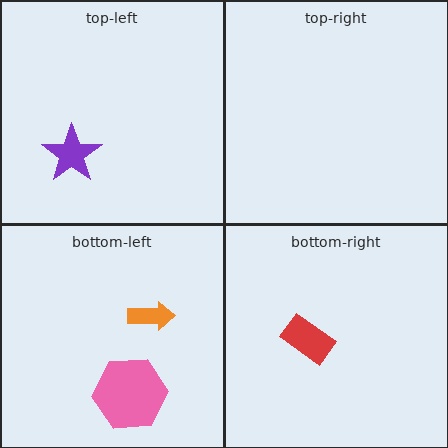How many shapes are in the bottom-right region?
1.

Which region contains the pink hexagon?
The bottom-left region.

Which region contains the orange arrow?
The bottom-left region.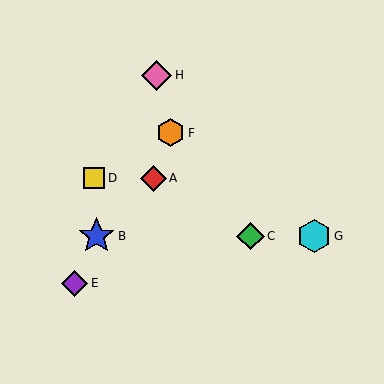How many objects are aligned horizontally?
3 objects (B, C, G) are aligned horizontally.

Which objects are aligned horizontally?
Objects B, C, G are aligned horizontally.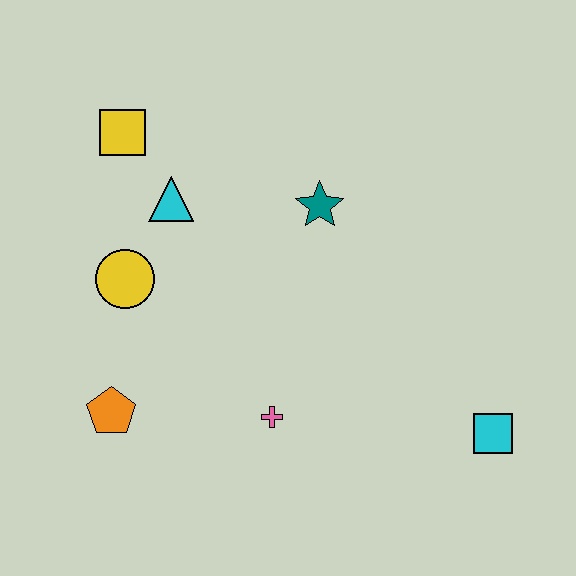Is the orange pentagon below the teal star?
Yes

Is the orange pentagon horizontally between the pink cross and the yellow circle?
No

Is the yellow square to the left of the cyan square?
Yes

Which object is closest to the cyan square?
The pink cross is closest to the cyan square.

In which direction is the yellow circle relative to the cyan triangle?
The yellow circle is below the cyan triangle.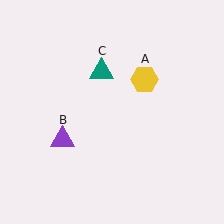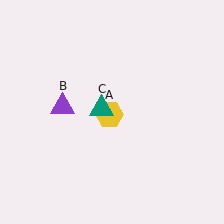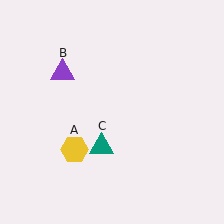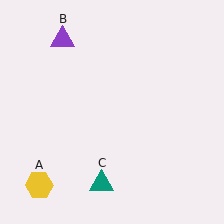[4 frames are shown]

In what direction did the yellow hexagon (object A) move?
The yellow hexagon (object A) moved down and to the left.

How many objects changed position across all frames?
3 objects changed position: yellow hexagon (object A), purple triangle (object B), teal triangle (object C).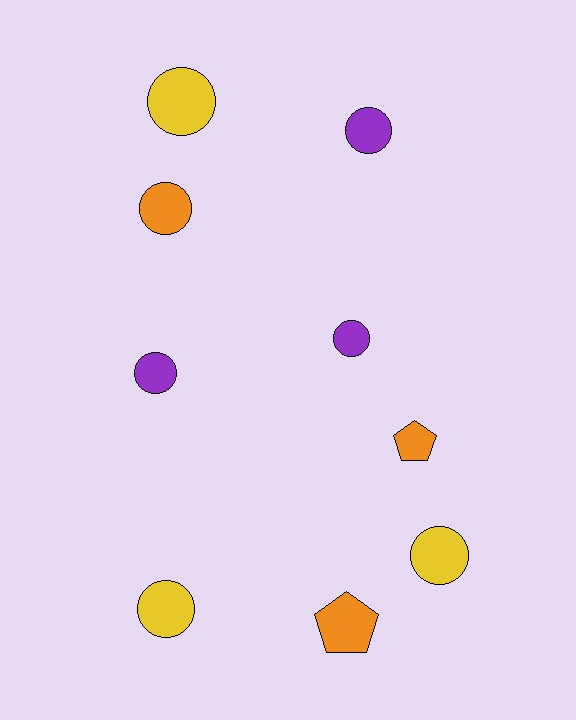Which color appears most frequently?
Purple, with 3 objects.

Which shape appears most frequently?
Circle, with 7 objects.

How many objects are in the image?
There are 9 objects.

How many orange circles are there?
There is 1 orange circle.